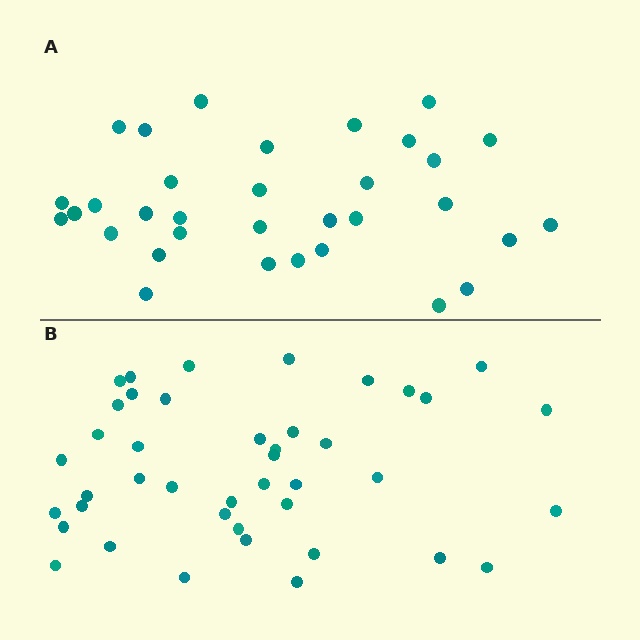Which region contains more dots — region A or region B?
Region B (the bottom region) has more dots.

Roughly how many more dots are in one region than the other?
Region B has roughly 8 or so more dots than region A.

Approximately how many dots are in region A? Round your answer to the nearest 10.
About 30 dots. (The exact count is 33, which rounds to 30.)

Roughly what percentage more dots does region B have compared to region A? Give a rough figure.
About 25% more.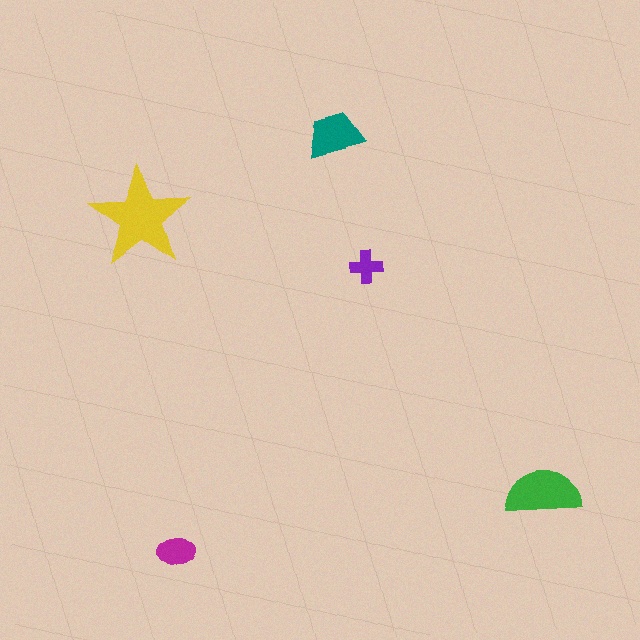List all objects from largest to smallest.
The yellow star, the green semicircle, the teal trapezoid, the magenta ellipse, the purple cross.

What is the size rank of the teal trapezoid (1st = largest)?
3rd.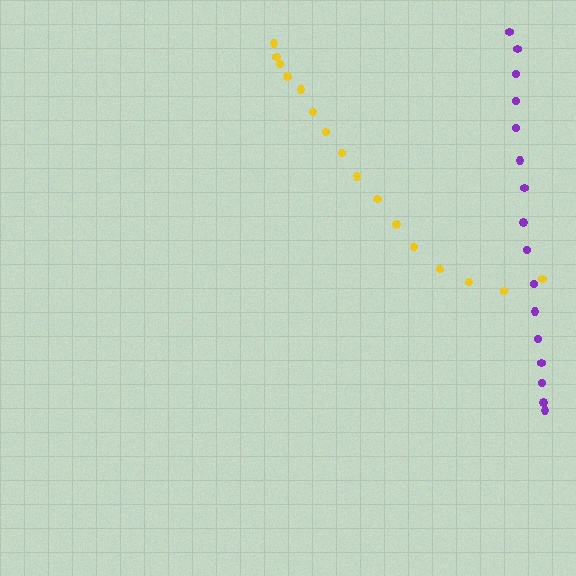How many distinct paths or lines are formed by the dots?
There are 2 distinct paths.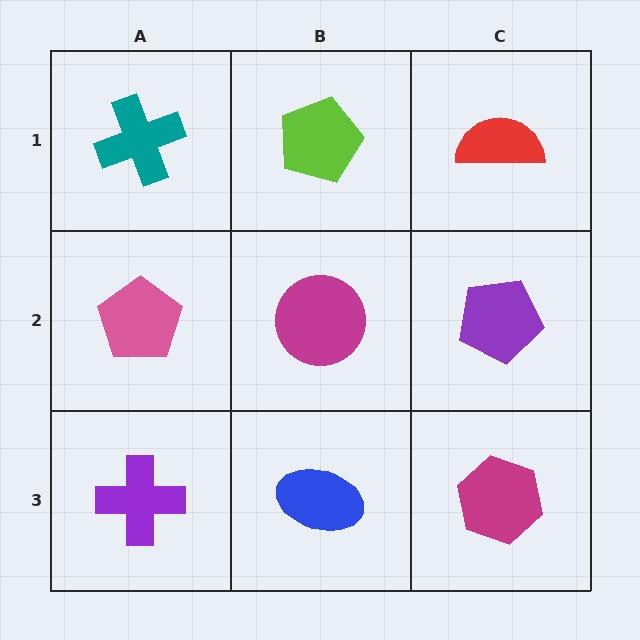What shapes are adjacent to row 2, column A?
A teal cross (row 1, column A), a purple cross (row 3, column A), a magenta circle (row 2, column B).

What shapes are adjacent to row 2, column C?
A red semicircle (row 1, column C), a magenta hexagon (row 3, column C), a magenta circle (row 2, column B).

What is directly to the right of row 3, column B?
A magenta hexagon.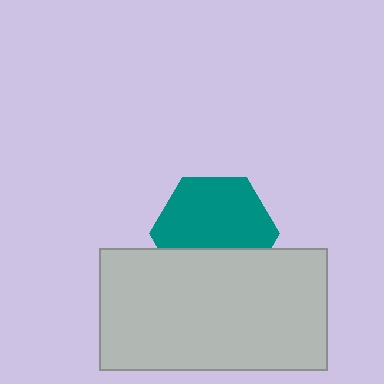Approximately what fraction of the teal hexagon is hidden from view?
Roughly 34% of the teal hexagon is hidden behind the light gray rectangle.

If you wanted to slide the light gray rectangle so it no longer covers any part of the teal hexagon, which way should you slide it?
Slide it down — that is the most direct way to separate the two shapes.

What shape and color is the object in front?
The object in front is a light gray rectangle.